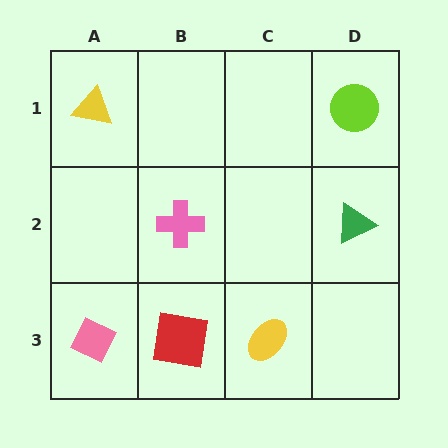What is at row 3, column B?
A red square.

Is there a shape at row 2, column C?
No, that cell is empty.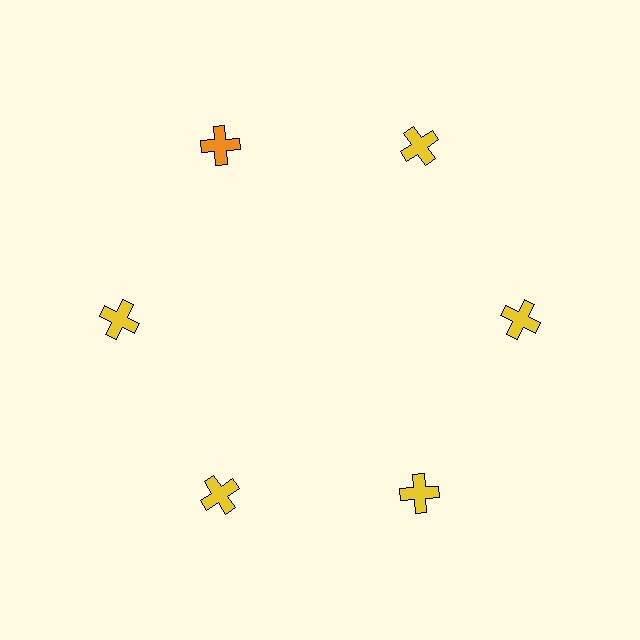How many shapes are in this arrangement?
There are 6 shapes arranged in a ring pattern.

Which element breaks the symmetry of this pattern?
The orange cross at roughly the 11 o'clock position breaks the symmetry. All other shapes are yellow crosses.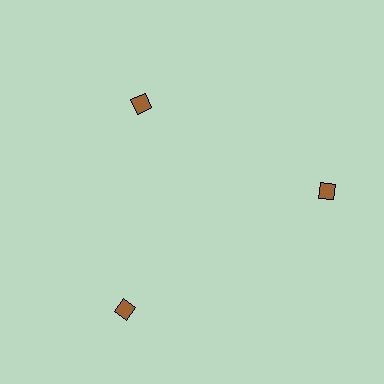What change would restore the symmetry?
The symmetry would be restored by moving it outward, back onto the ring so that all 3 diamonds sit at equal angles and equal distance from the center.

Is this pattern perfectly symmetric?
No. The 3 brown diamonds are arranged in a ring, but one element near the 11 o'clock position is pulled inward toward the center, breaking the 3-fold rotational symmetry.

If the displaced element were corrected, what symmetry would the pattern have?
It would have 3-fold rotational symmetry — the pattern would map onto itself every 120 degrees.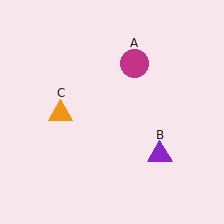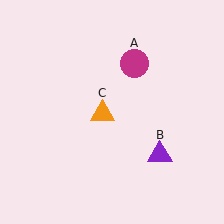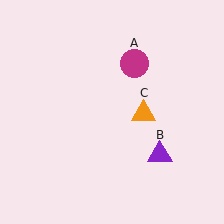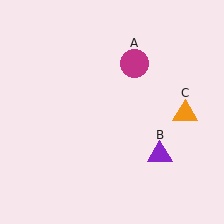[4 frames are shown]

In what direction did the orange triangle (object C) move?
The orange triangle (object C) moved right.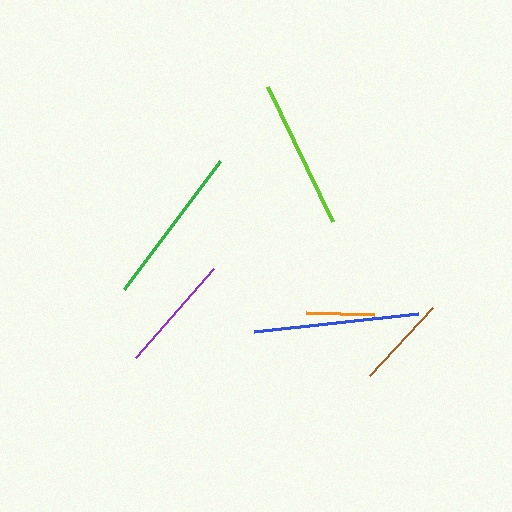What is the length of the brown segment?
The brown segment is approximately 92 pixels long.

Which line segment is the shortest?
The orange line is the shortest at approximately 69 pixels.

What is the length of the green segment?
The green segment is approximately 159 pixels long.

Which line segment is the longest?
The blue line is the longest at approximately 166 pixels.